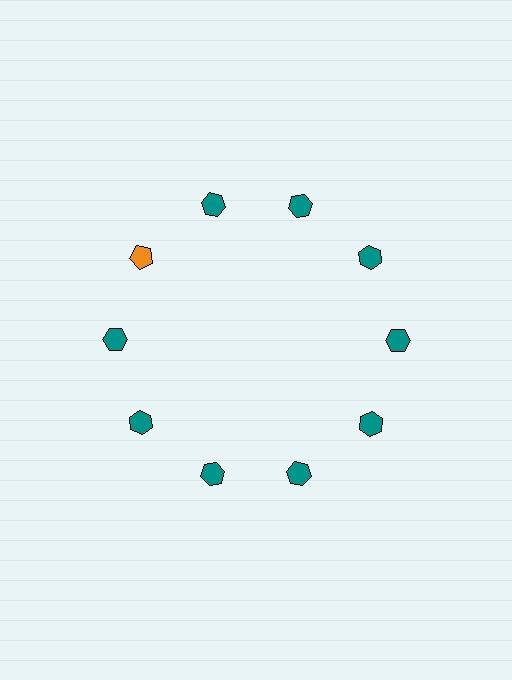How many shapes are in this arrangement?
There are 10 shapes arranged in a ring pattern.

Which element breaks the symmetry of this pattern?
The orange pentagon at roughly the 10 o'clock position breaks the symmetry. All other shapes are teal hexagons.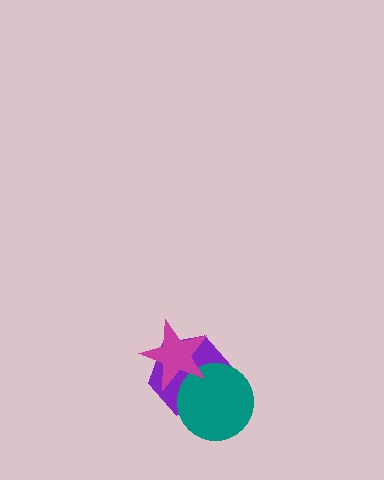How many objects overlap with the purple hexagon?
2 objects overlap with the purple hexagon.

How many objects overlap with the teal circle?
2 objects overlap with the teal circle.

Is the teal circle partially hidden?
Yes, it is partially covered by another shape.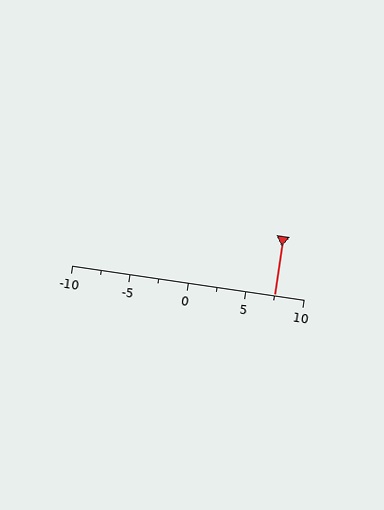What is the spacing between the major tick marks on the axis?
The major ticks are spaced 5 apart.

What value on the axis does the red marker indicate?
The marker indicates approximately 7.5.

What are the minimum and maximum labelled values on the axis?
The axis runs from -10 to 10.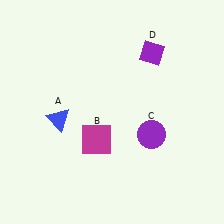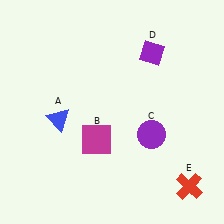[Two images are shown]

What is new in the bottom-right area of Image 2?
A red cross (E) was added in the bottom-right area of Image 2.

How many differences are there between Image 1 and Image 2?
There is 1 difference between the two images.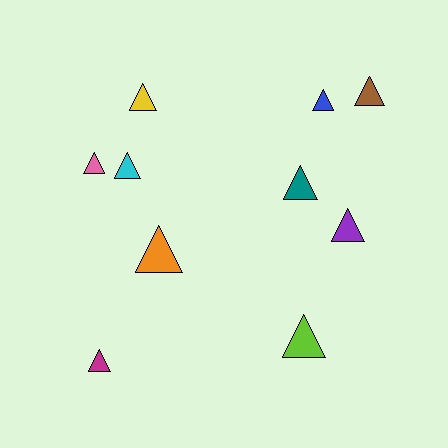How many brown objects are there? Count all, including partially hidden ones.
There is 1 brown object.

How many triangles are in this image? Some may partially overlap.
There are 10 triangles.